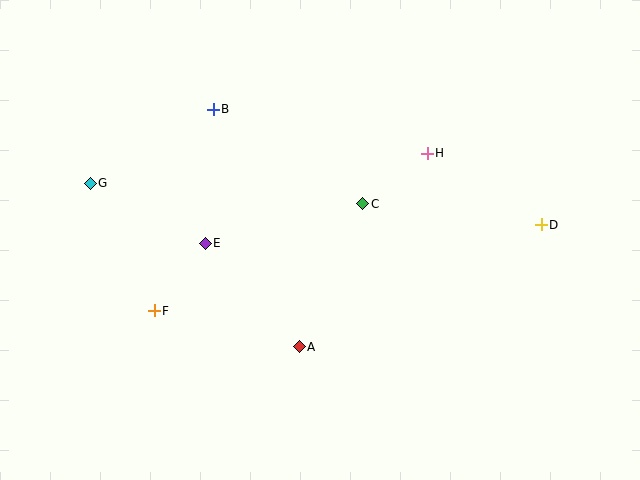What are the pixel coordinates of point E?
Point E is at (205, 243).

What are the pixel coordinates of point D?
Point D is at (541, 225).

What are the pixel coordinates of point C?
Point C is at (363, 204).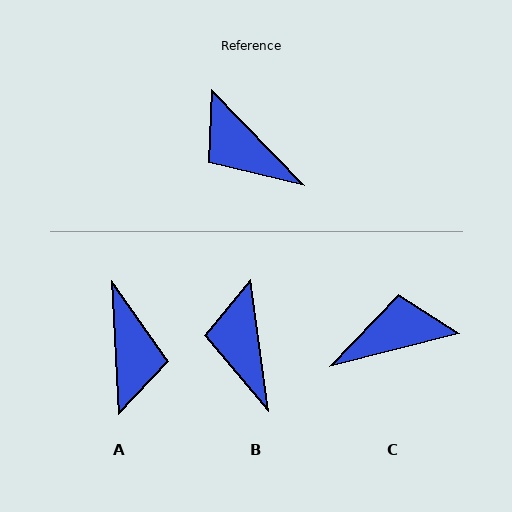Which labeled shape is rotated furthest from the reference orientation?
A, about 139 degrees away.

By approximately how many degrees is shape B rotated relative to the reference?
Approximately 36 degrees clockwise.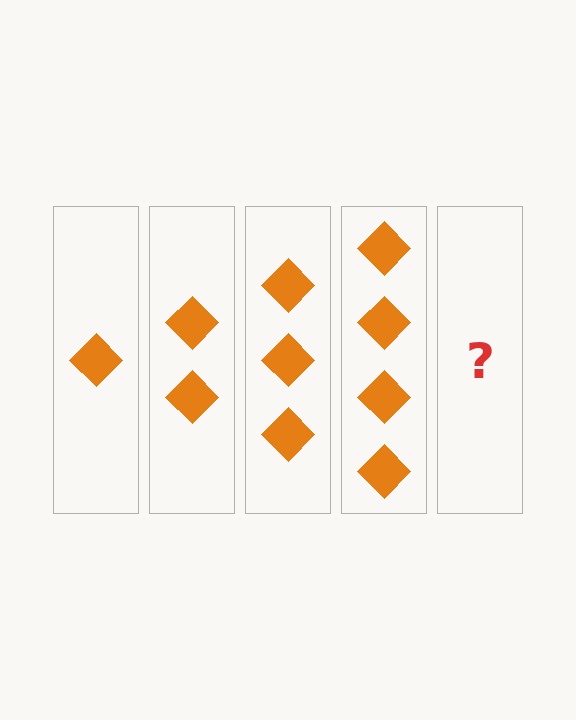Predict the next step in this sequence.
The next step is 5 diamonds.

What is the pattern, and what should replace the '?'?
The pattern is that each step adds one more diamond. The '?' should be 5 diamonds.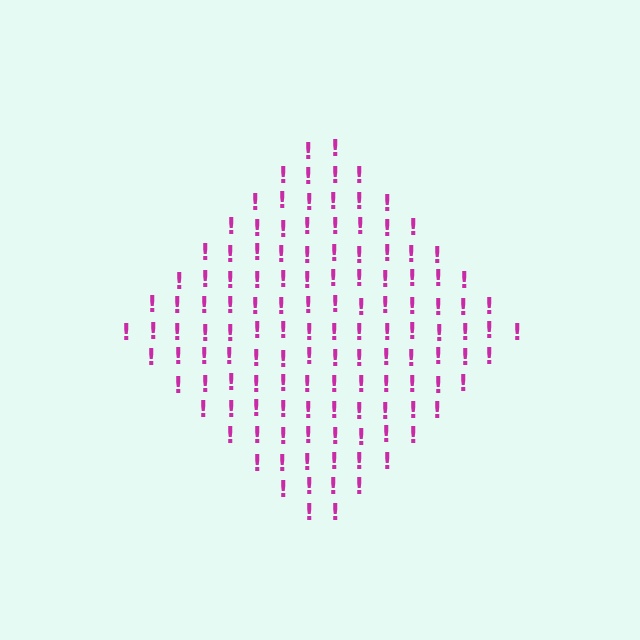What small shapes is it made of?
It is made of small exclamation marks.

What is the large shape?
The large shape is a diamond.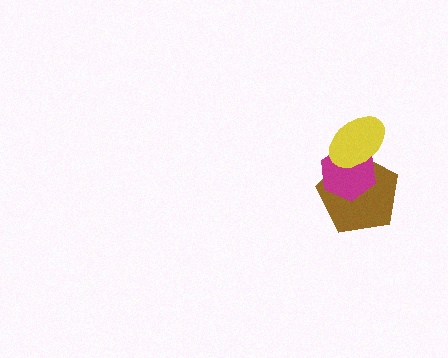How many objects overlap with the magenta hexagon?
2 objects overlap with the magenta hexagon.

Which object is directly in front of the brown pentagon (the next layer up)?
The magenta hexagon is directly in front of the brown pentagon.